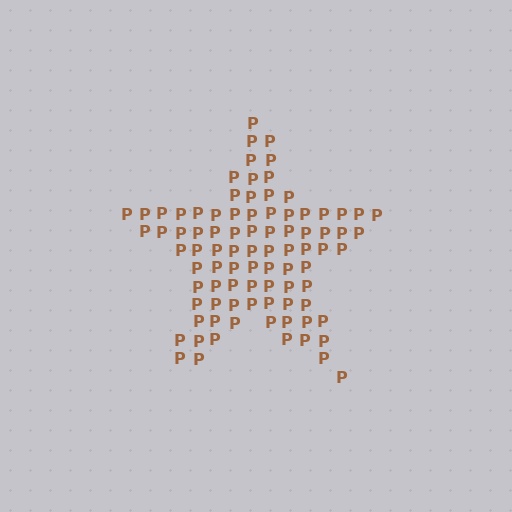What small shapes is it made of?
It is made of small letter P's.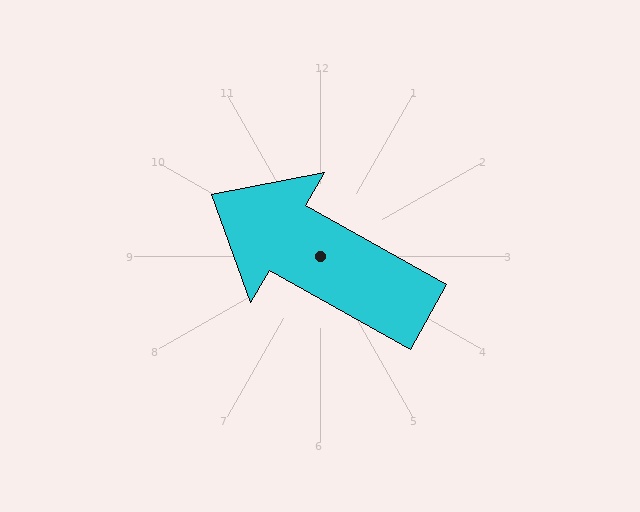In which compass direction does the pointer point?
Northwest.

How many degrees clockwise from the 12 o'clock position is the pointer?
Approximately 299 degrees.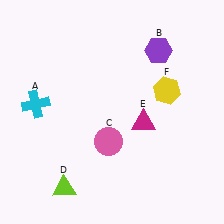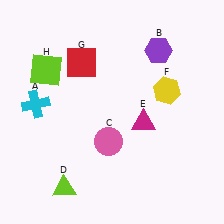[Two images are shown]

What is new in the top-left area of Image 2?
A red square (G) was added in the top-left area of Image 2.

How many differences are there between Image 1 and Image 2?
There are 2 differences between the two images.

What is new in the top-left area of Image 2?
A lime square (H) was added in the top-left area of Image 2.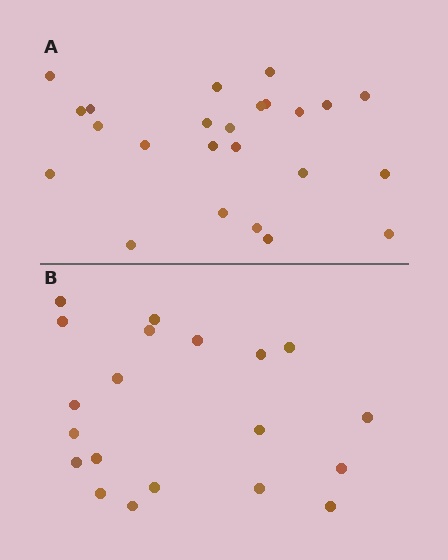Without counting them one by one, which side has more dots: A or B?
Region A (the top region) has more dots.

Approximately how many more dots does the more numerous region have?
Region A has about 4 more dots than region B.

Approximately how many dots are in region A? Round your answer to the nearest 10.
About 20 dots. (The exact count is 24, which rounds to 20.)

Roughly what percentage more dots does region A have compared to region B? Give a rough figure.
About 20% more.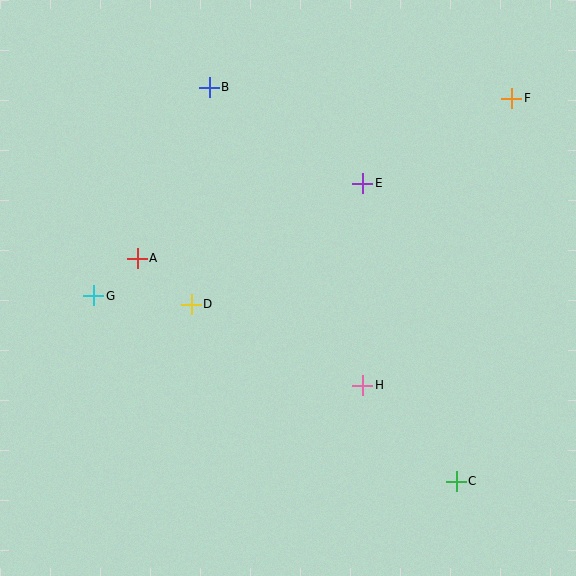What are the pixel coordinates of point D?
Point D is at (191, 304).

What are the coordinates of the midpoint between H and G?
The midpoint between H and G is at (228, 341).